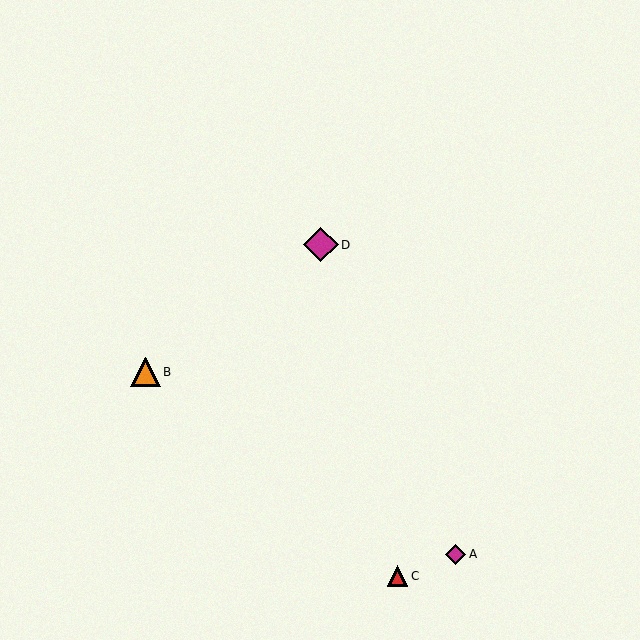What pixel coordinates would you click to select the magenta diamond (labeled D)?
Click at (321, 245) to select the magenta diamond D.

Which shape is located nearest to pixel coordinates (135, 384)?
The orange triangle (labeled B) at (146, 372) is nearest to that location.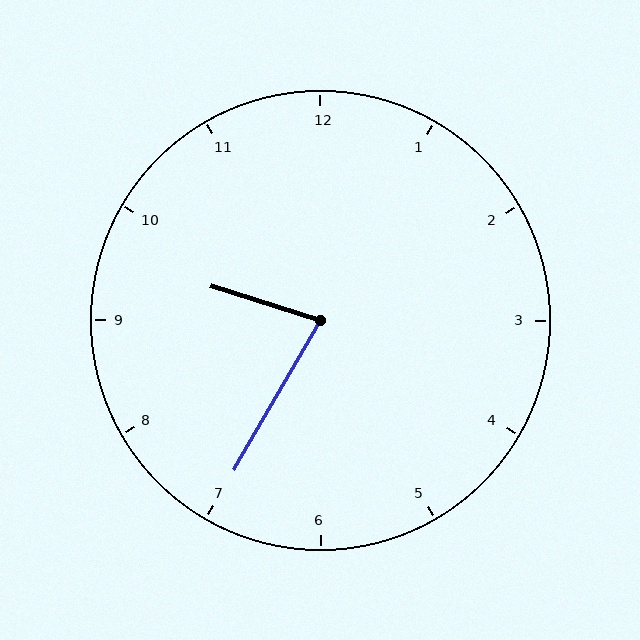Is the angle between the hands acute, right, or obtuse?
It is acute.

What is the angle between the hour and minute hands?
Approximately 78 degrees.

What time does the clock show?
9:35.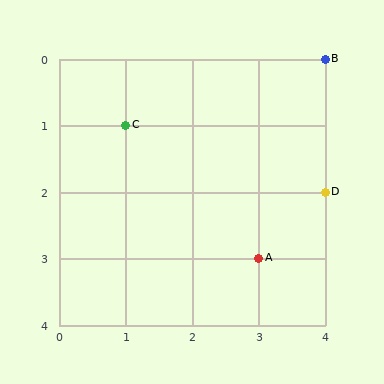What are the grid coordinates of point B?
Point B is at grid coordinates (4, 0).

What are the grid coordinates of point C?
Point C is at grid coordinates (1, 1).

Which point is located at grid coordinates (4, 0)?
Point B is at (4, 0).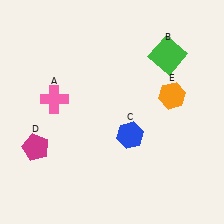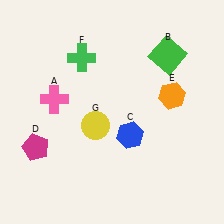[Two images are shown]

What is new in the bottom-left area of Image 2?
A yellow circle (G) was added in the bottom-left area of Image 2.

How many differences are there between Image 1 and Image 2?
There are 2 differences between the two images.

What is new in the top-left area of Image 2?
A green cross (F) was added in the top-left area of Image 2.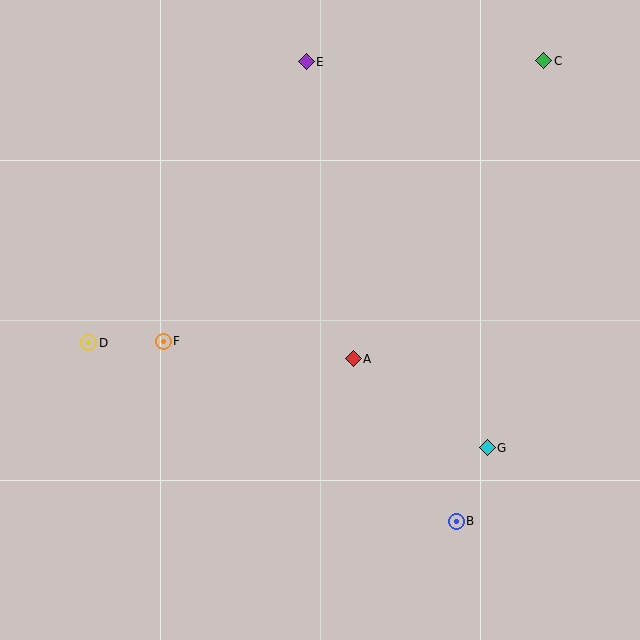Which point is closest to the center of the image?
Point A at (353, 359) is closest to the center.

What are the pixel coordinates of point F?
Point F is at (163, 341).